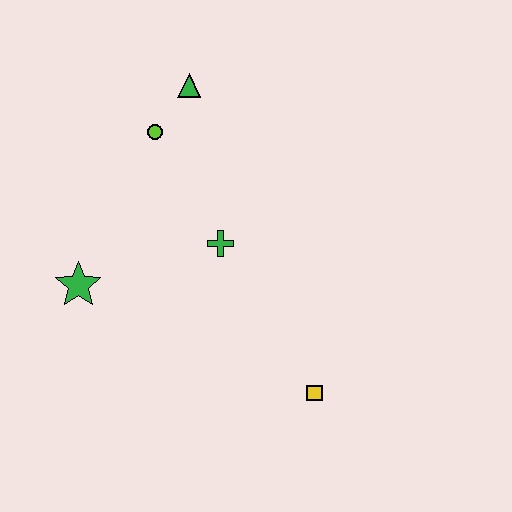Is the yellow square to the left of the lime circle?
No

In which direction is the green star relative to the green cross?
The green star is to the left of the green cross.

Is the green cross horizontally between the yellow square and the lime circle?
Yes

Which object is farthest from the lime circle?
The yellow square is farthest from the lime circle.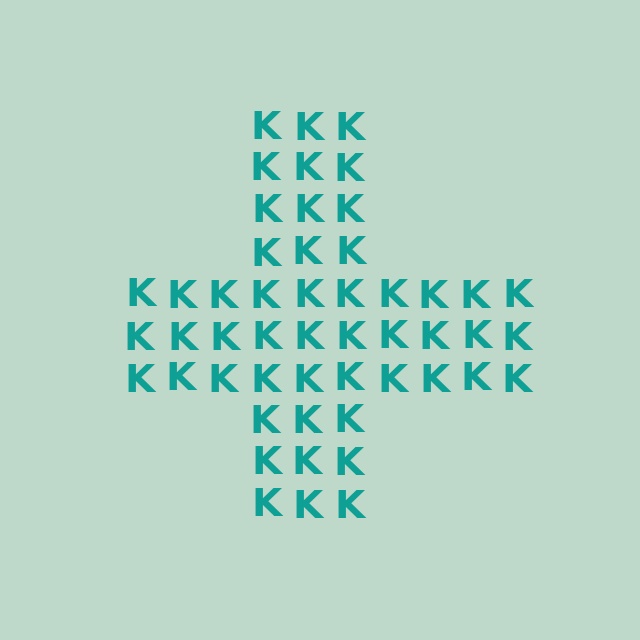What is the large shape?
The large shape is a cross.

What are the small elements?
The small elements are letter K's.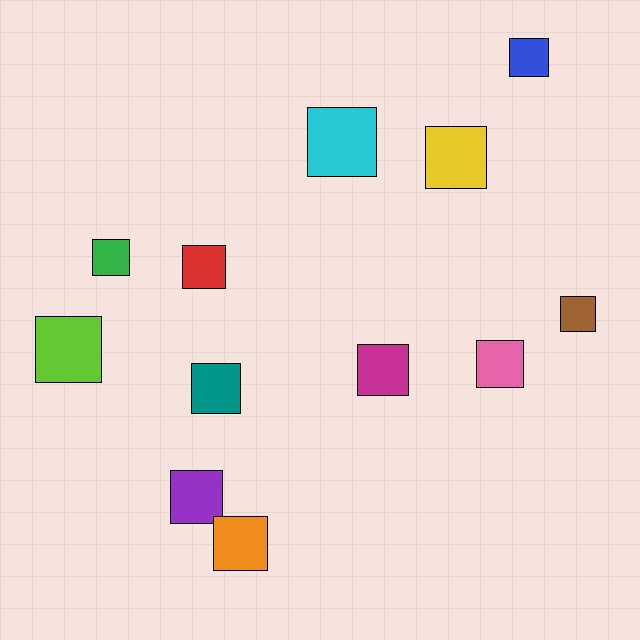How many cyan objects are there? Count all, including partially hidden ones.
There is 1 cyan object.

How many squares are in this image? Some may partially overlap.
There are 12 squares.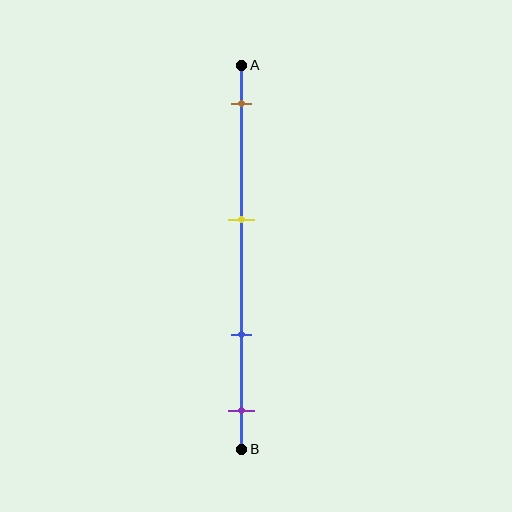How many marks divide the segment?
There are 4 marks dividing the segment.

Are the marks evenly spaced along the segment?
No, the marks are not evenly spaced.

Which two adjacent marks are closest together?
The blue and purple marks are the closest adjacent pair.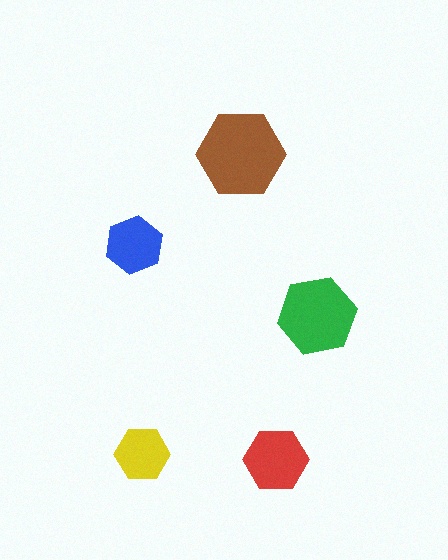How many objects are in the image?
There are 5 objects in the image.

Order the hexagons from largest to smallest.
the brown one, the green one, the red one, the blue one, the yellow one.